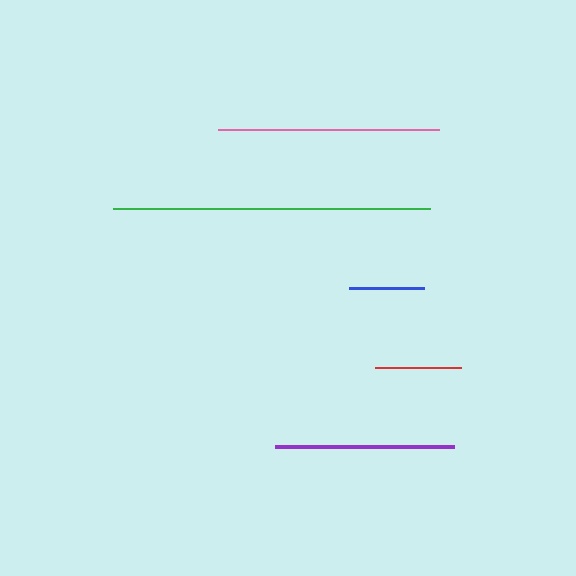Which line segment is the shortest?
The blue line is the shortest at approximately 75 pixels.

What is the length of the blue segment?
The blue segment is approximately 75 pixels long.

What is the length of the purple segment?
The purple segment is approximately 179 pixels long.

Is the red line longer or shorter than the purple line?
The purple line is longer than the red line.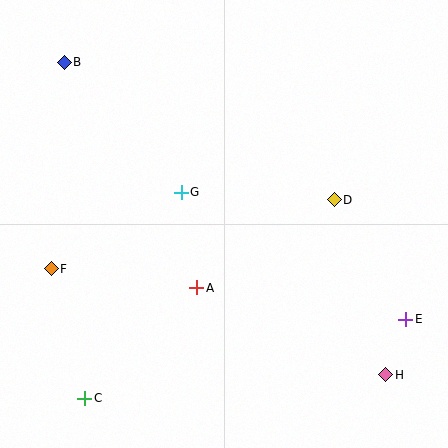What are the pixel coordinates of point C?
Point C is at (85, 398).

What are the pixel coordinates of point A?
Point A is at (197, 288).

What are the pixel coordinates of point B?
Point B is at (64, 62).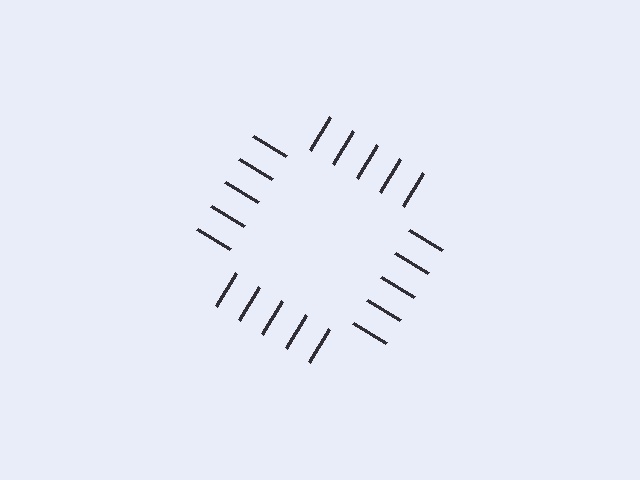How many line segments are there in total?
20 — 5 along each of the 4 edges.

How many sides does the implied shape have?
4 sides — the line-ends trace a square.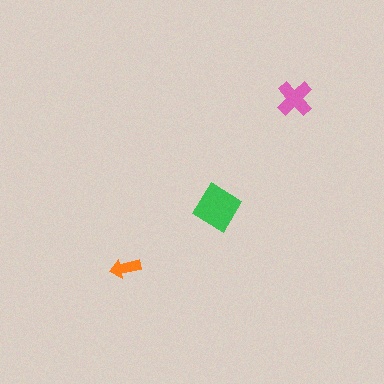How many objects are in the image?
There are 3 objects in the image.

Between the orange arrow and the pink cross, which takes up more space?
The pink cross.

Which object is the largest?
The green diamond.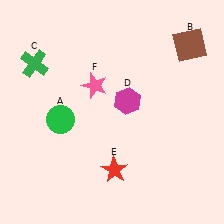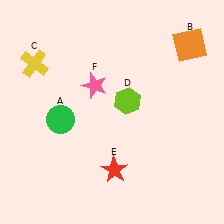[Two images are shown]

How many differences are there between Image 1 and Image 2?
There are 3 differences between the two images.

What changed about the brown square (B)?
In Image 1, B is brown. In Image 2, it changed to orange.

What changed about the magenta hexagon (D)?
In Image 1, D is magenta. In Image 2, it changed to lime.